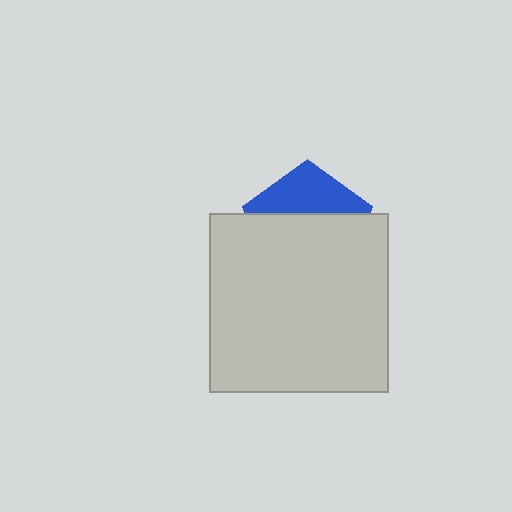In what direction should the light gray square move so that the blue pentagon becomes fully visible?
The light gray square should move down. That is the shortest direction to clear the overlap and leave the blue pentagon fully visible.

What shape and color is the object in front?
The object in front is a light gray square.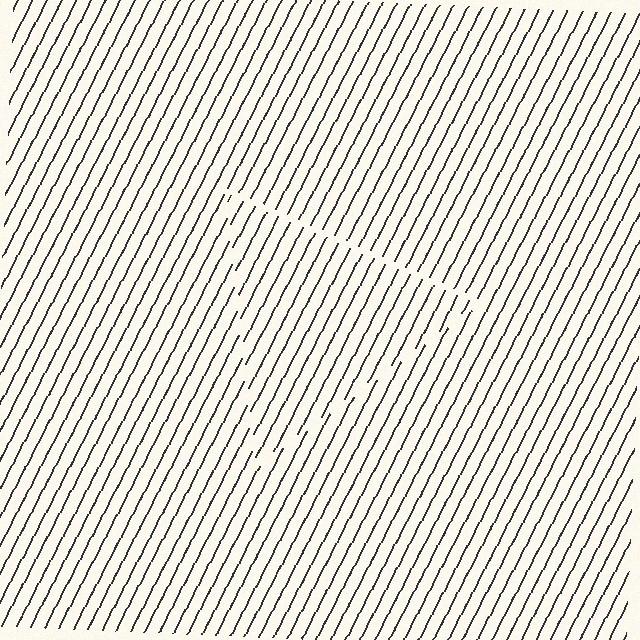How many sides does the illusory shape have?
3 sides — the line-ends trace a triangle.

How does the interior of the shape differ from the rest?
The interior of the shape contains the same grating, shifted by half a period — the contour is defined by the phase discontinuity where line-ends from the inner and outer gratings abut.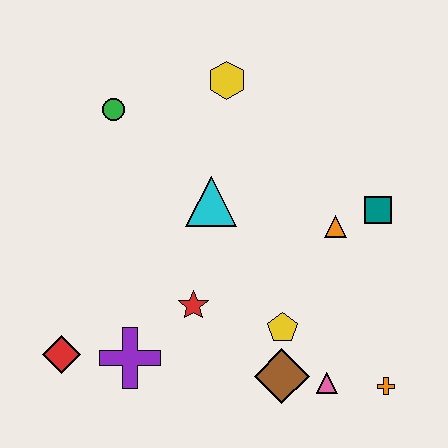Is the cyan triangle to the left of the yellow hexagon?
Yes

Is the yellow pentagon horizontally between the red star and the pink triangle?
Yes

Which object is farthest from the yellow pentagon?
The green circle is farthest from the yellow pentagon.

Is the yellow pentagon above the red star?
No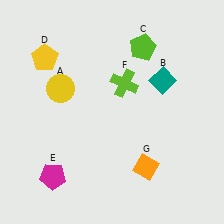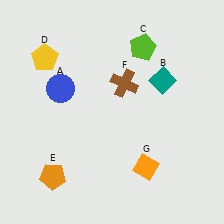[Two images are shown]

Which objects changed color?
A changed from yellow to blue. E changed from magenta to orange. F changed from lime to brown.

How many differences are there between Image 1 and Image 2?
There are 3 differences between the two images.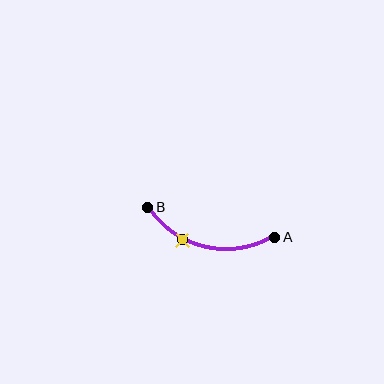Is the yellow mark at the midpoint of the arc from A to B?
No. The yellow mark lies on the arc but is closer to endpoint B. The arc midpoint would be at the point on the curve equidistant along the arc from both A and B.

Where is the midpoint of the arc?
The arc midpoint is the point on the curve farthest from the straight line joining A and B. It sits below that line.